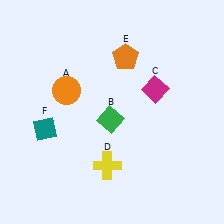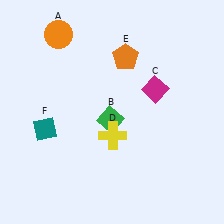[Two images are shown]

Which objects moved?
The objects that moved are: the orange circle (A), the yellow cross (D).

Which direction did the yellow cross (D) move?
The yellow cross (D) moved up.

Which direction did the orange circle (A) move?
The orange circle (A) moved up.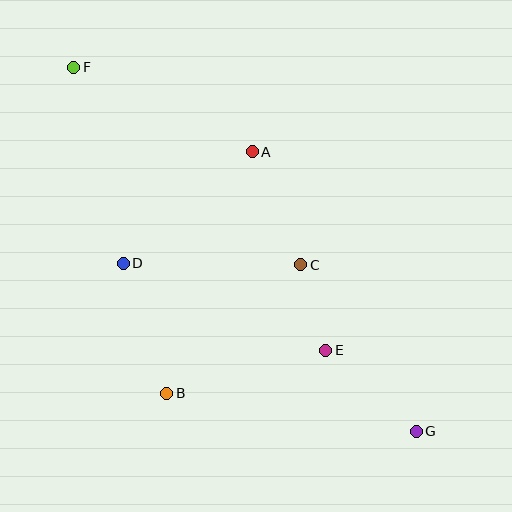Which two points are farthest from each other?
Points F and G are farthest from each other.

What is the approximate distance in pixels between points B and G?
The distance between B and G is approximately 252 pixels.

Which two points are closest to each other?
Points C and E are closest to each other.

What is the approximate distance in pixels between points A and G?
The distance between A and G is approximately 324 pixels.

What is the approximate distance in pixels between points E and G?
The distance between E and G is approximately 121 pixels.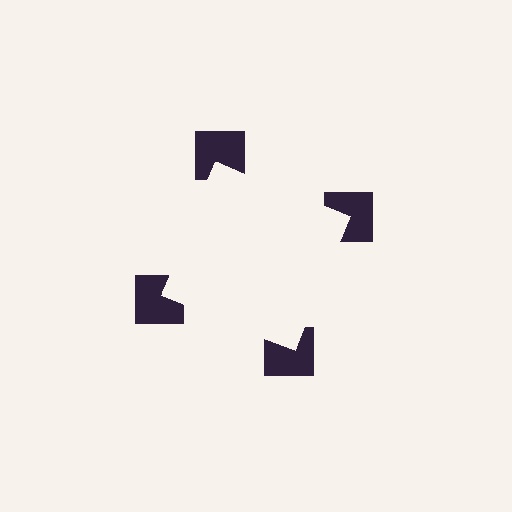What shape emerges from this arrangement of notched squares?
An illusory square — its edges are inferred from the aligned wedge cuts in the notched squares, not physically drawn.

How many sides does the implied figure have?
4 sides.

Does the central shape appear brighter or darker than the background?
It typically appears slightly brighter than the background, even though no actual brightness change is drawn.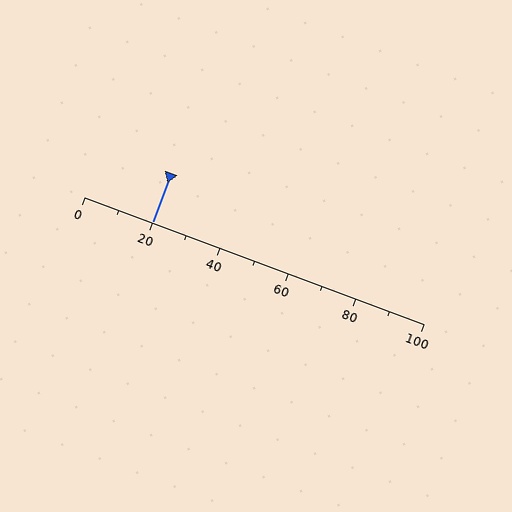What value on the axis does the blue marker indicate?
The marker indicates approximately 20.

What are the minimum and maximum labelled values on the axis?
The axis runs from 0 to 100.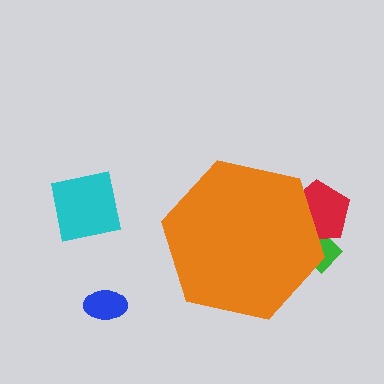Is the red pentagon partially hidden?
Yes, the red pentagon is partially hidden behind the orange hexagon.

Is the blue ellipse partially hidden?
No, the blue ellipse is fully visible.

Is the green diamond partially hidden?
Yes, the green diamond is partially hidden behind the orange hexagon.